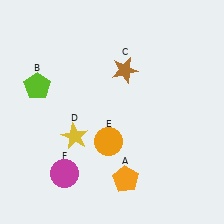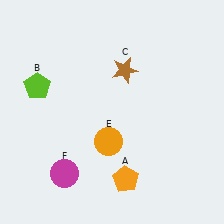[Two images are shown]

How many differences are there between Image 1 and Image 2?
There is 1 difference between the two images.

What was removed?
The yellow star (D) was removed in Image 2.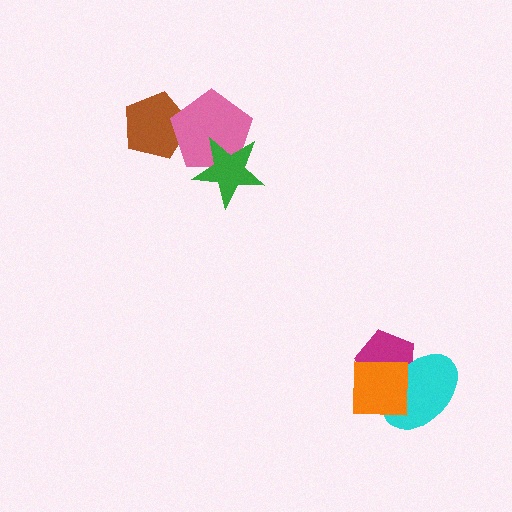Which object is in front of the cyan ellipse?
The orange square is in front of the cyan ellipse.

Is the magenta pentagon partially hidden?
Yes, it is partially covered by another shape.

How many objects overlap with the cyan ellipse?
2 objects overlap with the cyan ellipse.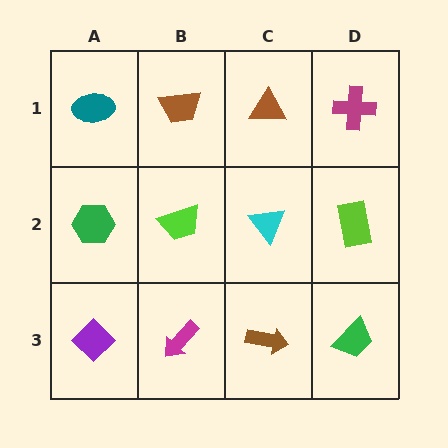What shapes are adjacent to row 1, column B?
A lime trapezoid (row 2, column B), a teal ellipse (row 1, column A), a brown triangle (row 1, column C).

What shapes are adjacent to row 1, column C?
A cyan triangle (row 2, column C), a brown trapezoid (row 1, column B), a magenta cross (row 1, column D).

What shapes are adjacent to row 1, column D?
A lime rectangle (row 2, column D), a brown triangle (row 1, column C).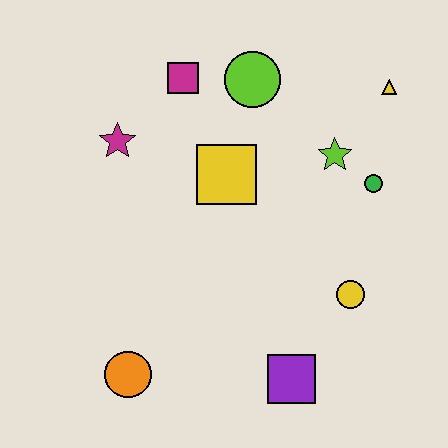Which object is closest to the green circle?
The lime star is closest to the green circle.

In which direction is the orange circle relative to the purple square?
The orange circle is to the left of the purple square.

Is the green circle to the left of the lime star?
No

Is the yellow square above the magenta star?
No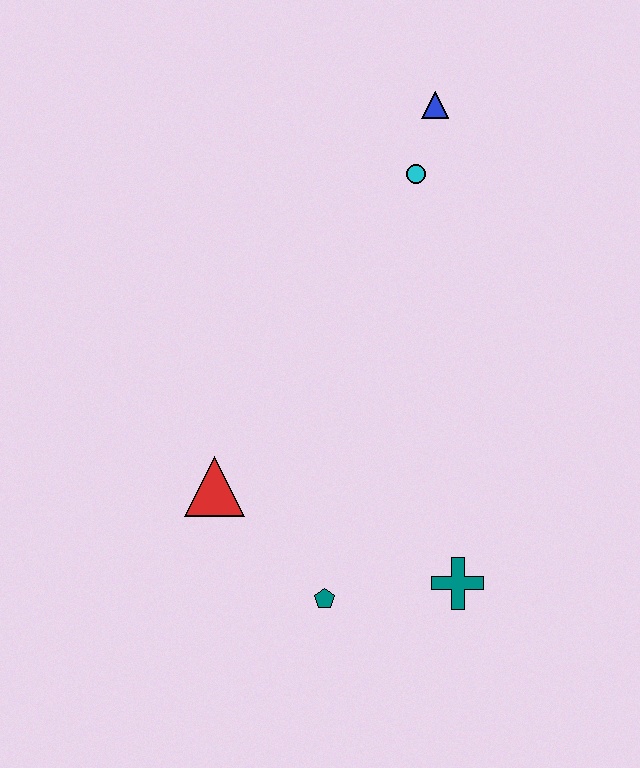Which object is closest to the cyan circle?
The blue triangle is closest to the cyan circle.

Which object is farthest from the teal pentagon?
The blue triangle is farthest from the teal pentagon.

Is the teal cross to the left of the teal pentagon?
No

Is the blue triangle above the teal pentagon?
Yes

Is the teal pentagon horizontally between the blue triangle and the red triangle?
Yes